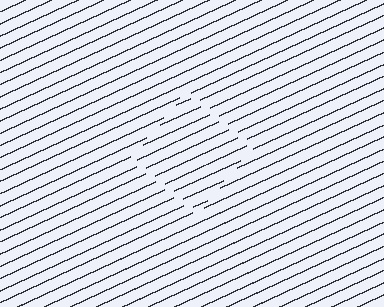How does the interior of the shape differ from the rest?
The interior of the shape contains the same grating, shifted by half a period — the contour is defined by the phase discontinuity where line-ends from the inner and outer gratings abut.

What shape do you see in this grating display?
An illusory square. The interior of the shape contains the same grating, shifted by half a period — the contour is defined by the phase discontinuity where line-ends from the inner and outer gratings abut.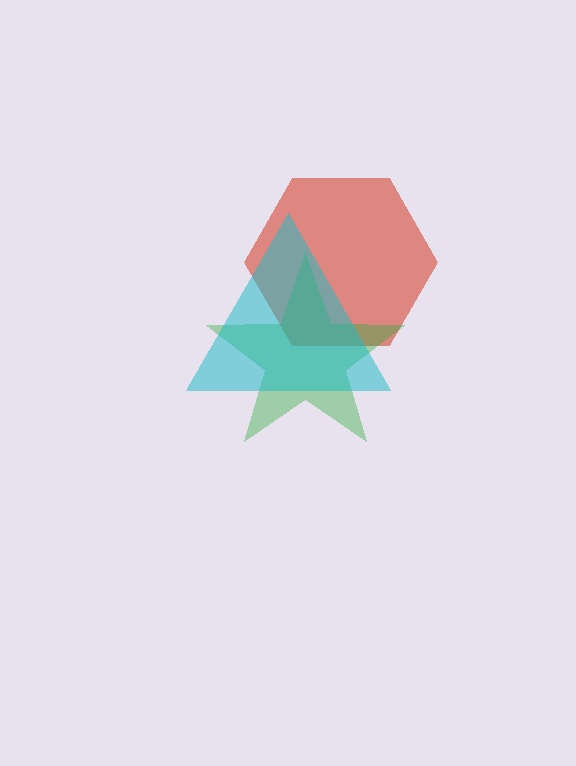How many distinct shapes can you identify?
There are 3 distinct shapes: a red hexagon, a green star, a cyan triangle.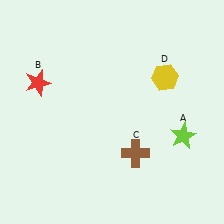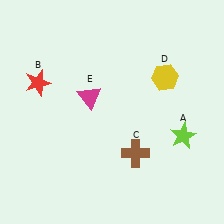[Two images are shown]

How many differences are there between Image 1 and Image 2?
There is 1 difference between the two images.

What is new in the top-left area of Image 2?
A magenta triangle (E) was added in the top-left area of Image 2.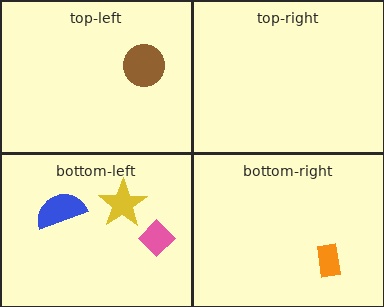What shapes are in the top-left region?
The brown circle.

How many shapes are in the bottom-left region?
3.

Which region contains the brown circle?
The top-left region.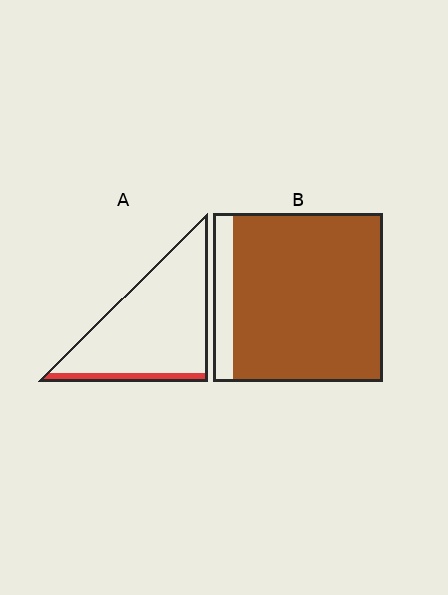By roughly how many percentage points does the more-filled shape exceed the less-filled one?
By roughly 80 percentage points (B over A).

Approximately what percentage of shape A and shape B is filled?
A is approximately 10% and B is approximately 90%.